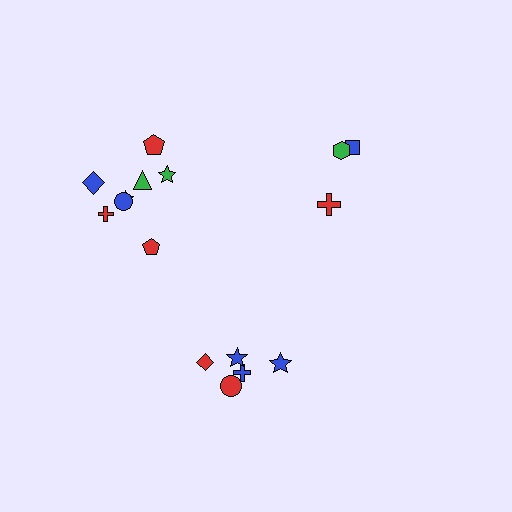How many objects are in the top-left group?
There are 8 objects.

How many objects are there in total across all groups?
There are 16 objects.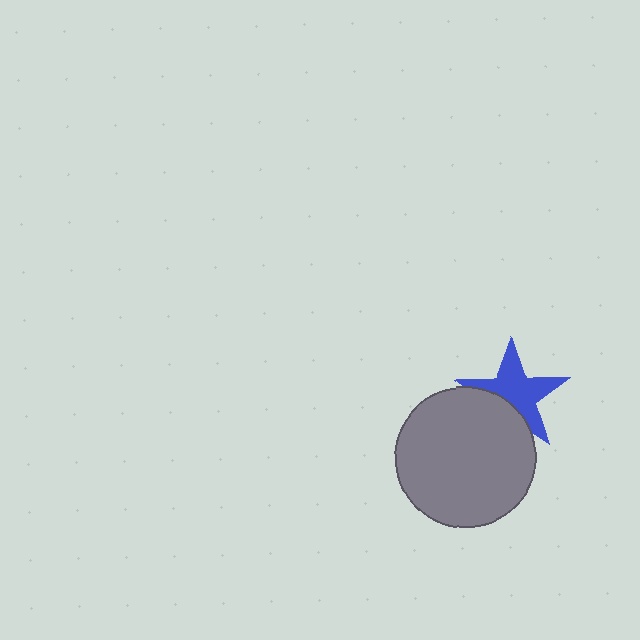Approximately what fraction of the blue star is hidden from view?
Roughly 33% of the blue star is hidden behind the gray circle.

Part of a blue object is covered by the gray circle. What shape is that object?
It is a star.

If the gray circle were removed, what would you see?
You would see the complete blue star.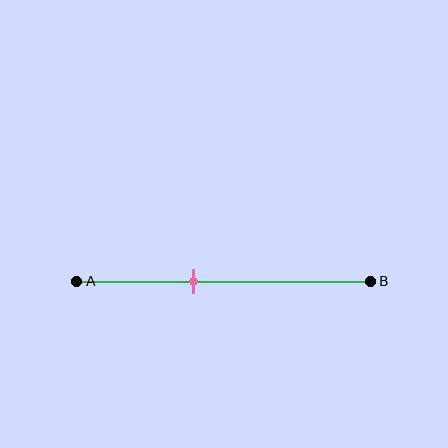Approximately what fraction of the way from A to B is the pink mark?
The pink mark is approximately 40% of the way from A to B.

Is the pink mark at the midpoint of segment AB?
No, the mark is at about 40% from A, not at the 50% midpoint.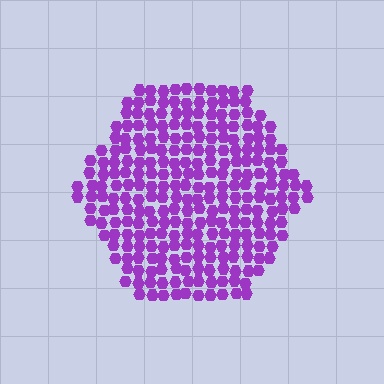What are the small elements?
The small elements are hexagons.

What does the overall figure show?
The overall figure shows a hexagon.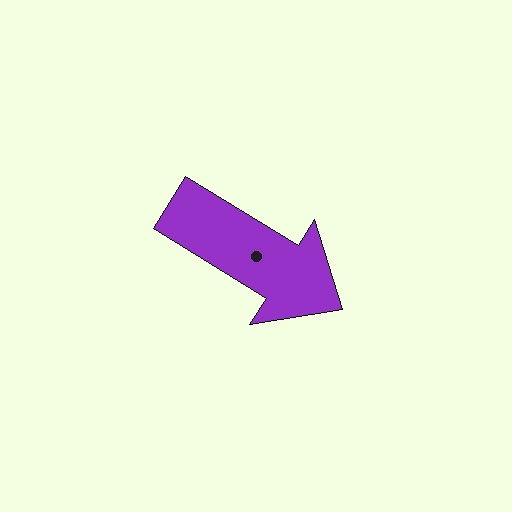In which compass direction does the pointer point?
Southeast.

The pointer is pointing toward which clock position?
Roughly 4 o'clock.